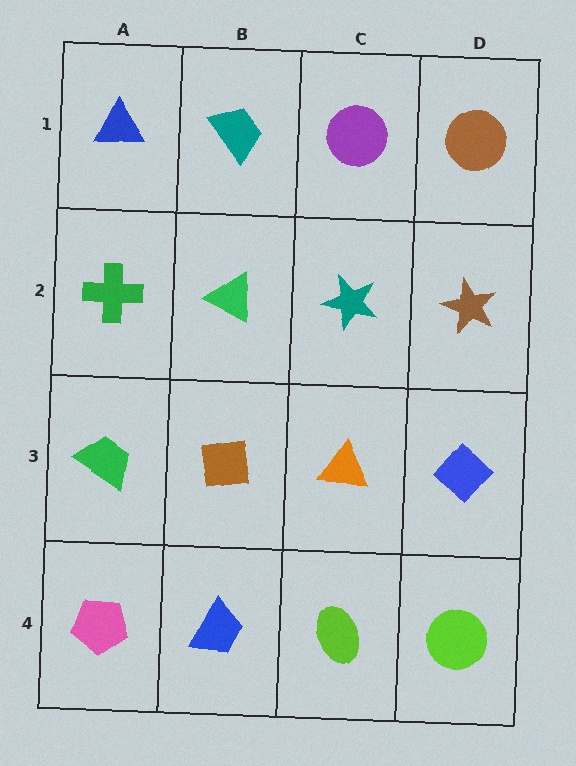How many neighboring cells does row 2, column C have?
4.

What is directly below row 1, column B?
A green triangle.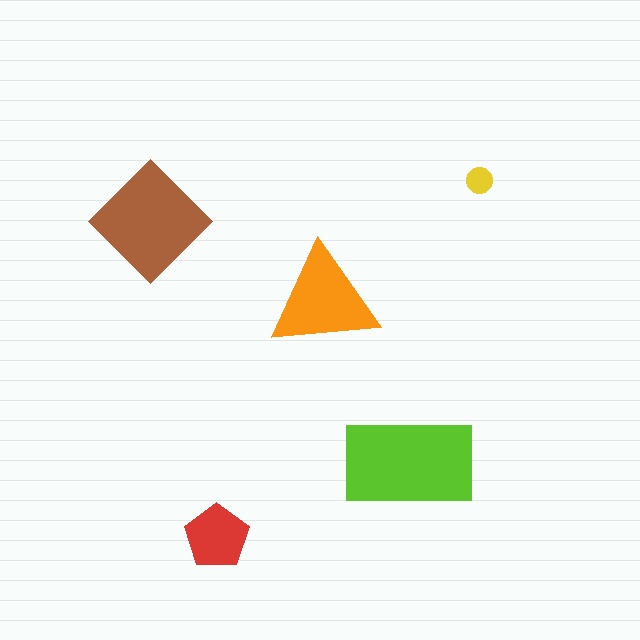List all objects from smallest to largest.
The yellow circle, the red pentagon, the orange triangle, the brown diamond, the lime rectangle.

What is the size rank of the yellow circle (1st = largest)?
5th.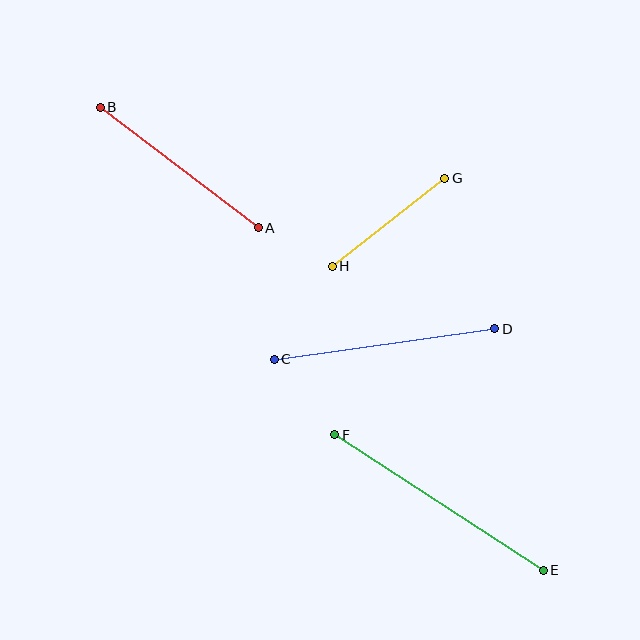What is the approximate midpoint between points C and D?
The midpoint is at approximately (385, 344) pixels.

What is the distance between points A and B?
The distance is approximately 199 pixels.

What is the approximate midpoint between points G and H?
The midpoint is at approximately (388, 222) pixels.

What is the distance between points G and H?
The distance is approximately 143 pixels.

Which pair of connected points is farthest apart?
Points E and F are farthest apart.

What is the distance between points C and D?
The distance is approximately 223 pixels.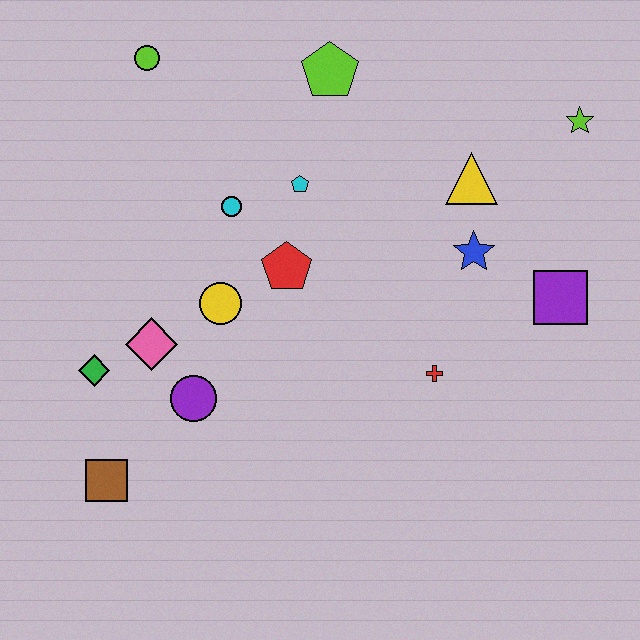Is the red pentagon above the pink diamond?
Yes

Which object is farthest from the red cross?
The lime circle is farthest from the red cross.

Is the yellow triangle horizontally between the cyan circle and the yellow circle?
No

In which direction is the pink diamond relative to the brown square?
The pink diamond is above the brown square.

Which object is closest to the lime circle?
The cyan circle is closest to the lime circle.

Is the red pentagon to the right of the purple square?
No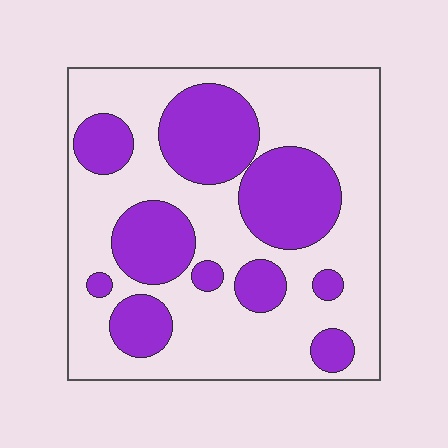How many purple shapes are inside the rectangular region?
10.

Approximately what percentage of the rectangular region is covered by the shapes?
Approximately 35%.